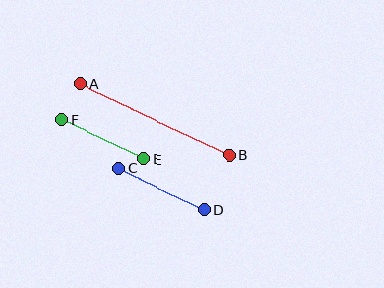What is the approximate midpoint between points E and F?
The midpoint is at approximately (103, 139) pixels.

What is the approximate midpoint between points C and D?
The midpoint is at approximately (161, 189) pixels.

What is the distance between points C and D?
The distance is approximately 95 pixels.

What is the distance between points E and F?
The distance is approximately 91 pixels.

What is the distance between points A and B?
The distance is approximately 165 pixels.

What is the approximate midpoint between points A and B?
The midpoint is at approximately (155, 119) pixels.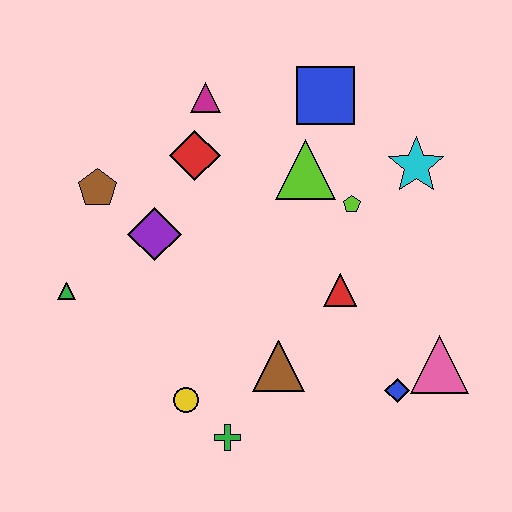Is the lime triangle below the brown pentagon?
No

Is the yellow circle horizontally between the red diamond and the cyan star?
No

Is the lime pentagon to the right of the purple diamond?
Yes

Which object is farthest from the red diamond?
The pink triangle is farthest from the red diamond.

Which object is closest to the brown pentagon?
The purple diamond is closest to the brown pentagon.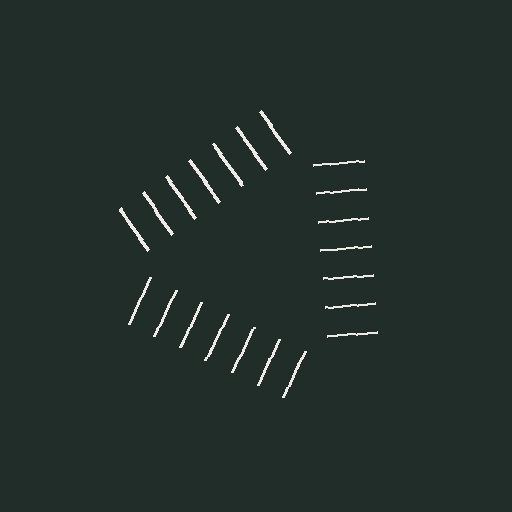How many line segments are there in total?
21 — 7 along each of the 3 edges.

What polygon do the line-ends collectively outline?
An illusory triangle — the line segments terminate on its edges but no continuous stroke is drawn.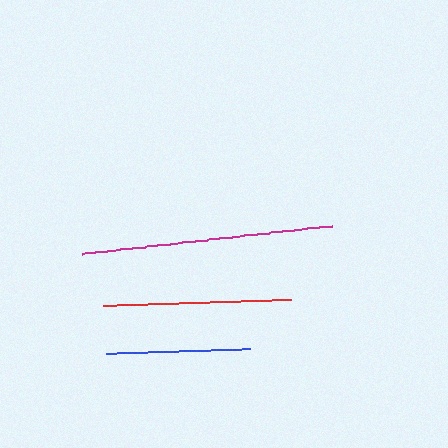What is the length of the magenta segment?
The magenta segment is approximately 252 pixels long.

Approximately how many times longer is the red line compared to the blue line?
The red line is approximately 1.3 times the length of the blue line.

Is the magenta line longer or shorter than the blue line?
The magenta line is longer than the blue line.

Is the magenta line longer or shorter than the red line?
The magenta line is longer than the red line.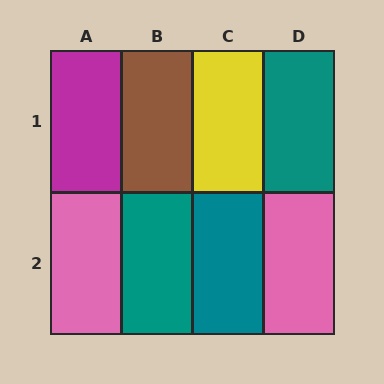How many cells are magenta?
1 cell is magenta.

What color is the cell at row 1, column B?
Brown.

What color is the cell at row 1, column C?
Yellow.